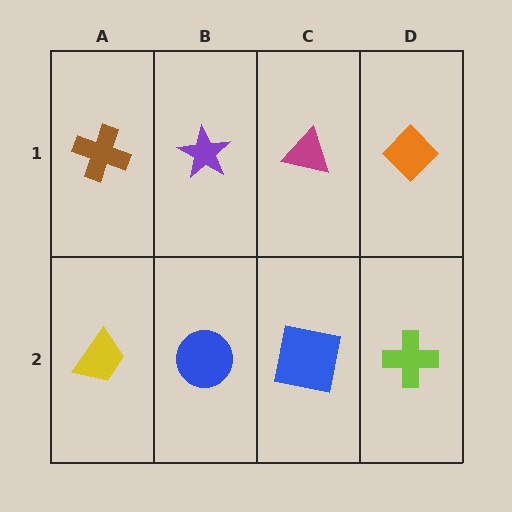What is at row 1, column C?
A magenta triangle.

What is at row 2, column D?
A lime cross.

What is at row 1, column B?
A purple star.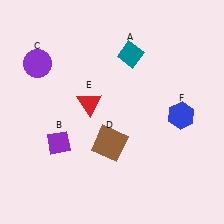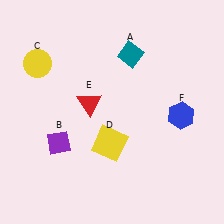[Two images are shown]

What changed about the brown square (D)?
In Image 1, D is brown. In Image 2, it changed to yellow.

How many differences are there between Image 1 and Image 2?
There are 2 differences between the two images.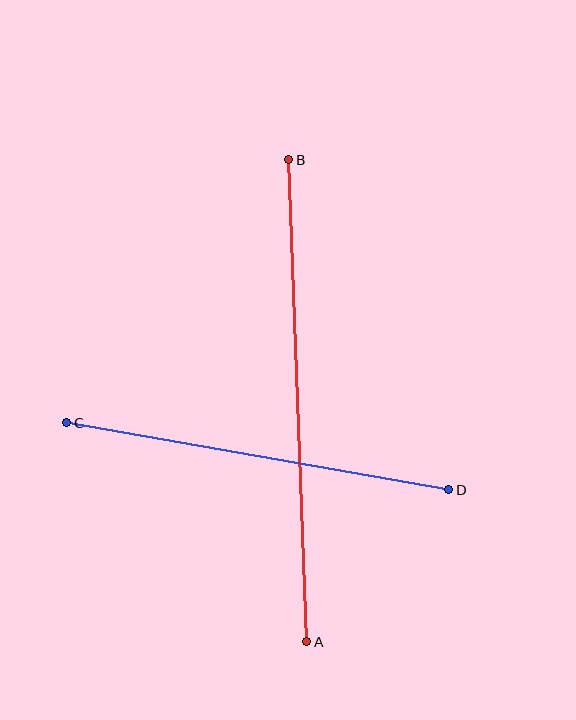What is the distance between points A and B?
The distance is approximately 482 pixels.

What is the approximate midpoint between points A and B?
The midpoint is at approximately (298, 401) pixels.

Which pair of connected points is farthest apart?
Points A and B are farthest apart.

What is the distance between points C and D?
The distance is approximately 388 pixels.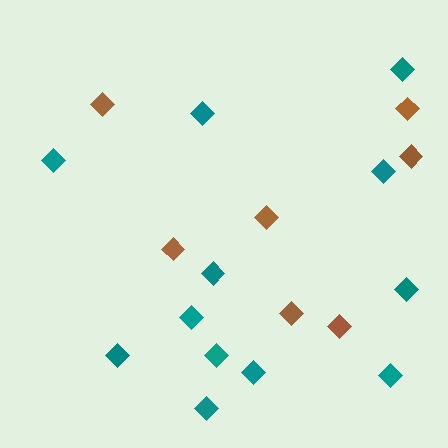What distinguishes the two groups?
There are 2 groups: one group of teal diamonds (12) and one group of brown diamonds (7).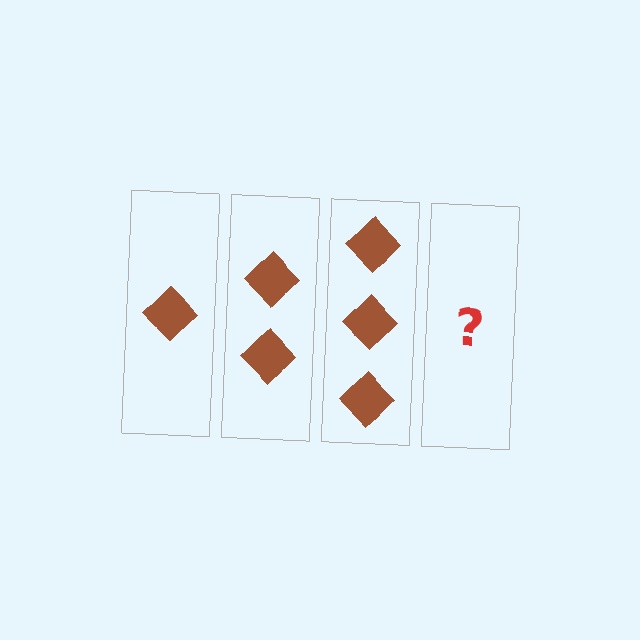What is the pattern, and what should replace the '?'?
The pattern is that each step adds one more diamond. The '?' should be 4 diamonds.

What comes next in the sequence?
The next element should be 4 diamonds.